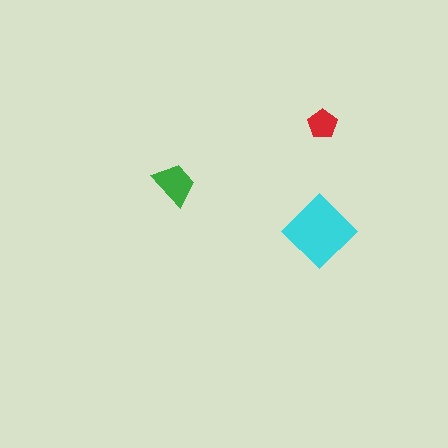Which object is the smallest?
The red pentagon.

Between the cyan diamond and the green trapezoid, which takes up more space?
The cyan diamond.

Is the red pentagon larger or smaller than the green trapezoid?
Smaller.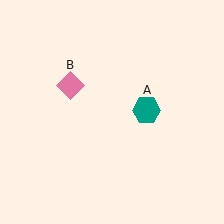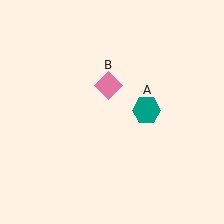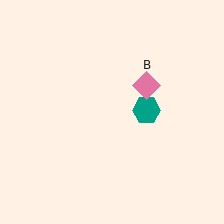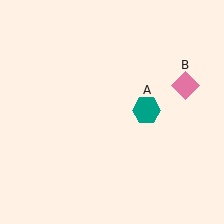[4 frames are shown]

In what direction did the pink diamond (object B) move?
The pink diamond (object B) moved right.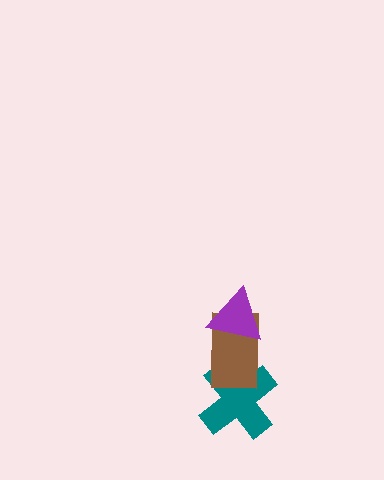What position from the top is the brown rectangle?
The brown rectangle is 2nd from the top.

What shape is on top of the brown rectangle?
The purple triangle is on top of the brown rectangle.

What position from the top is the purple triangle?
The purple triangle is 1st from the top.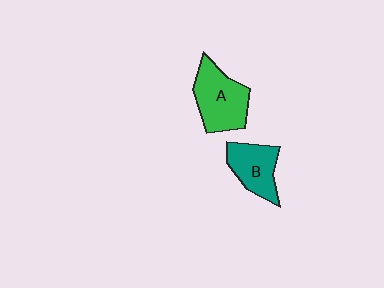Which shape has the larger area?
Shape A (green).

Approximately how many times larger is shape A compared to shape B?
Approximately 1.3 times.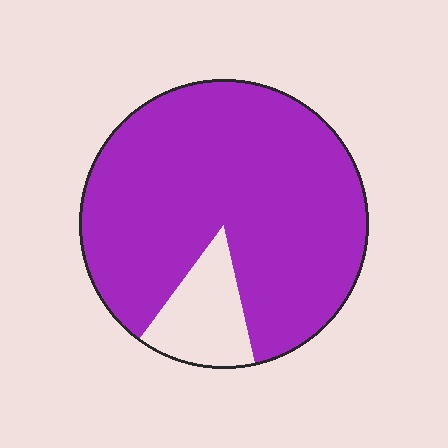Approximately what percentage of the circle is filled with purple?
Approximately 85%.